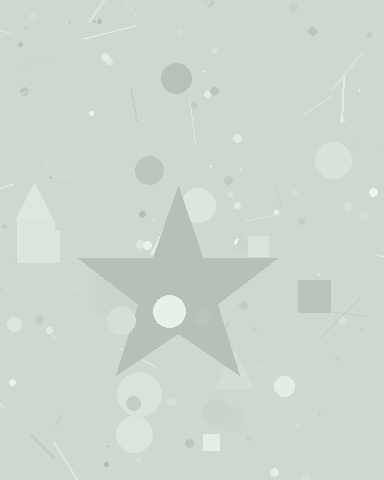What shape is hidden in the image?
A star is hidden in the image.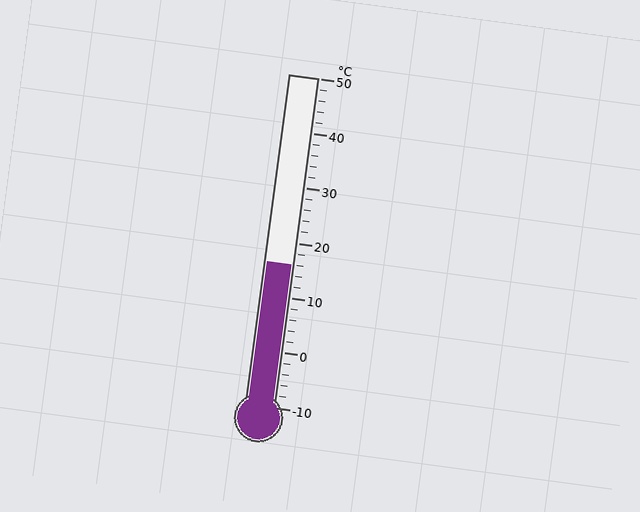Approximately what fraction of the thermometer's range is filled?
The thermometer is filled to approximately 45% of its range.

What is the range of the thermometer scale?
The thermometer scale ranges from -10°C to 50°C.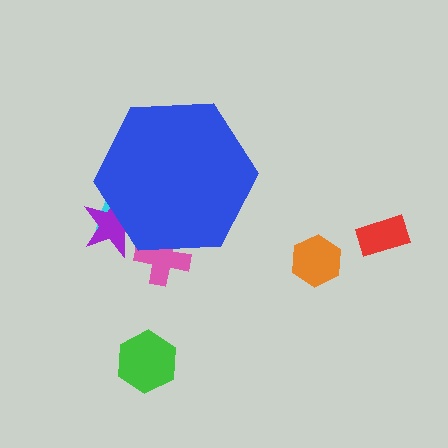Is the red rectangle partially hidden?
No, the red rectangle is fully visible.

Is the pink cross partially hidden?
Yes, the pink cross is partially hidden behind the blue hexagon.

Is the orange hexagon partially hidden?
No, the orange hexagon is fully visible.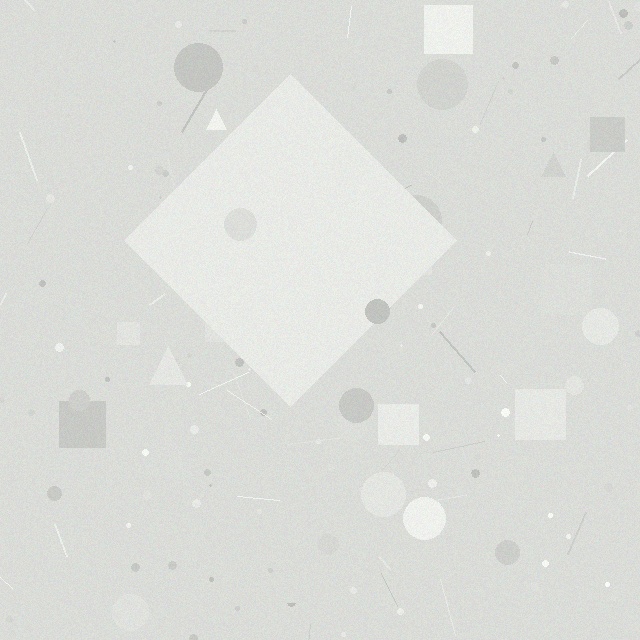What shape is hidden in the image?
A diamond is hidden in the image.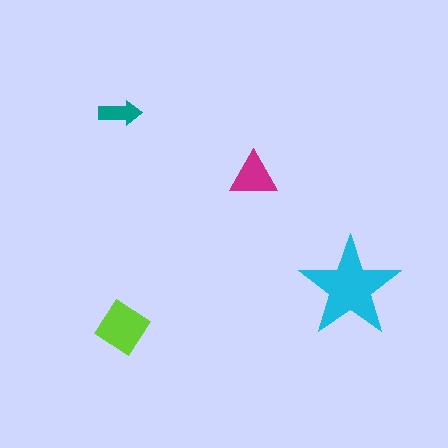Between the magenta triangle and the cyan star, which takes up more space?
The cyan star.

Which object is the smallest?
The teal arrow.